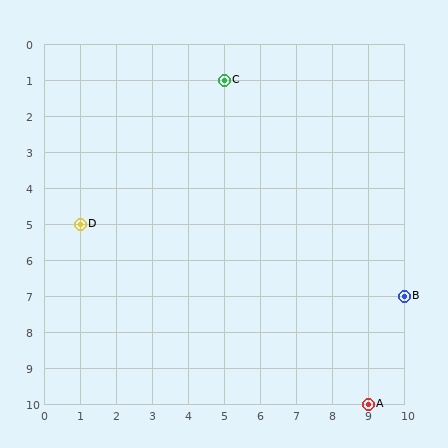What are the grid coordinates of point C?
Point C is at grid coordinates (5, 1).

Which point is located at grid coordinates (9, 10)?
Point A is at (9, 10).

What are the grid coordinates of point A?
Point A is at grid coordinates (9, 10).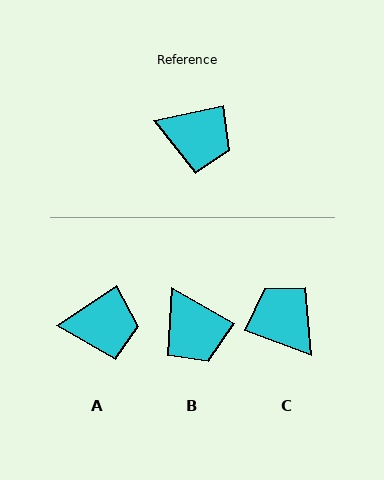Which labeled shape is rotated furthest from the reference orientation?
C, about 147 degrees away.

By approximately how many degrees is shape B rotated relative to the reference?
Approximately 42 degrees clockwise.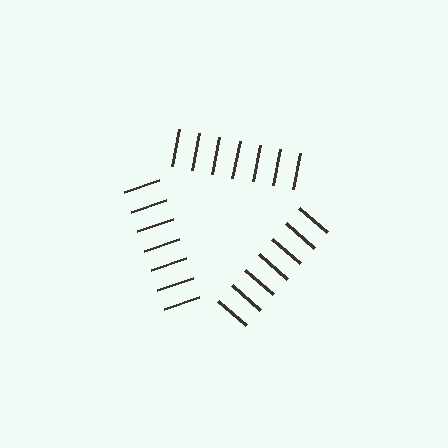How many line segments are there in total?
21 — 7 along each of the 3 edges.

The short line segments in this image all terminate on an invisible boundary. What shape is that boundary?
An illusory triangle — the line segments terminate on its edges but no continuous stroke is drawn.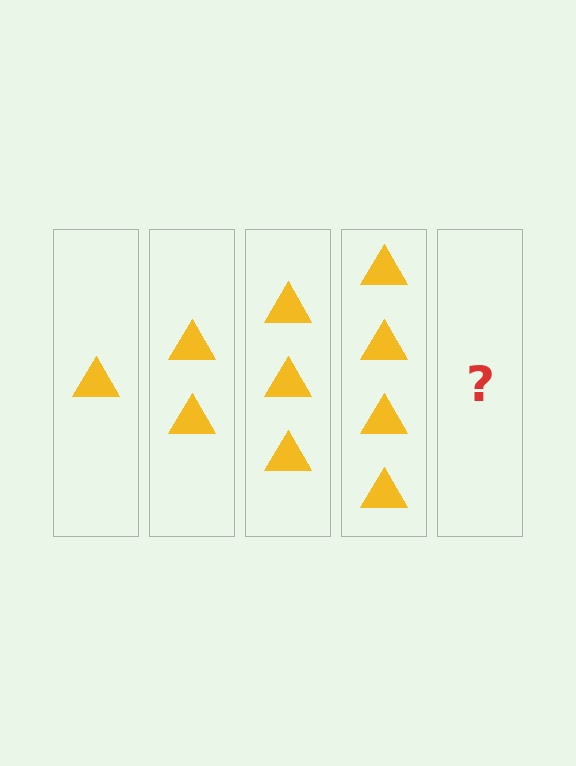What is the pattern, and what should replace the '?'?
The pattern is that each step adds one more triangle. The '?' should be 5 triangles.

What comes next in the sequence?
The next element should be 5 triangles.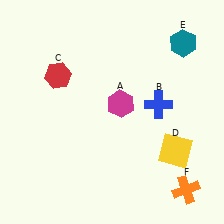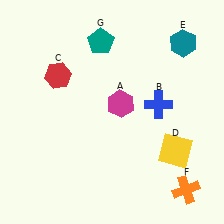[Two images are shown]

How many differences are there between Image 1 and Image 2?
There is 1 difference between the two images.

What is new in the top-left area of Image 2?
A teal pentagon (G) was added in the top-left area of Image 2.